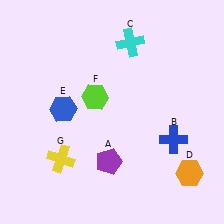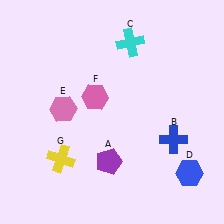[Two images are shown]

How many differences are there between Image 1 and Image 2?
There are 3 differences between the two images.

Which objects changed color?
D changed from orange to blue. E changed from blue to pink. F changed from lime to pink.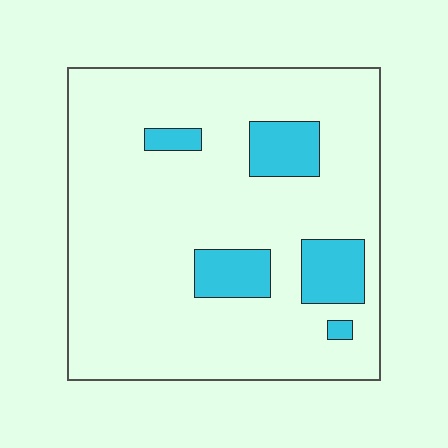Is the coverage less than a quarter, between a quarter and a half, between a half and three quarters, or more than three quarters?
Less than a quarter.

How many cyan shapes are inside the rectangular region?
5.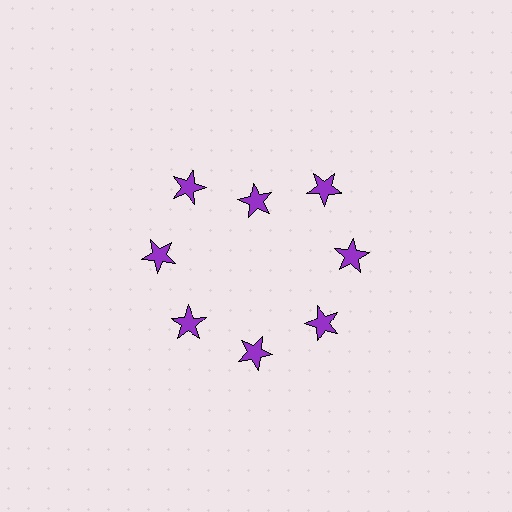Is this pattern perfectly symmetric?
No. The 8 purple stars are arranged in a ring, but one element near the 12 o'clock position is pulled inward toward the center, breaking the 8-fold rotational symmetry.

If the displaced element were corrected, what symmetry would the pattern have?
It would have 8-fold rotational symmetry — the pattern would map onto itself every 45 degrees.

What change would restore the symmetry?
The symmetry would be restored by moving it outward, back onto the ring so that all 8 stars sit at equal angles and equal distance from the center.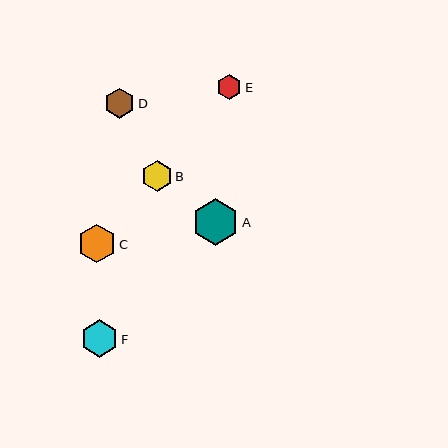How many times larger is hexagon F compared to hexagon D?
Hexagon F is approximately 1.2 times the size of hexagon D.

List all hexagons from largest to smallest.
From largest to smallest: A, C, F, B, D, E.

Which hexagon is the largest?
Hexagon A is the largest with a size of approximately 47 pixels.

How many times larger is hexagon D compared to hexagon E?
Hexagon D is approximately 1.2 times the size of hexagon E.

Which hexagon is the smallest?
Hexagon E is the smallest with a size of approximately 25 pixels.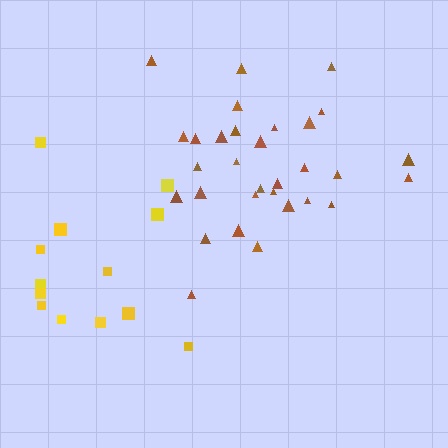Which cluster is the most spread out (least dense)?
Yellow.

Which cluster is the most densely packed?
Brown.